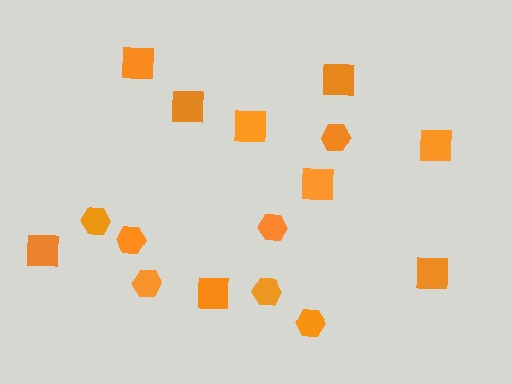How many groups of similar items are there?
There are 2 groups: one group of hexagons (7) and one group of squares (9).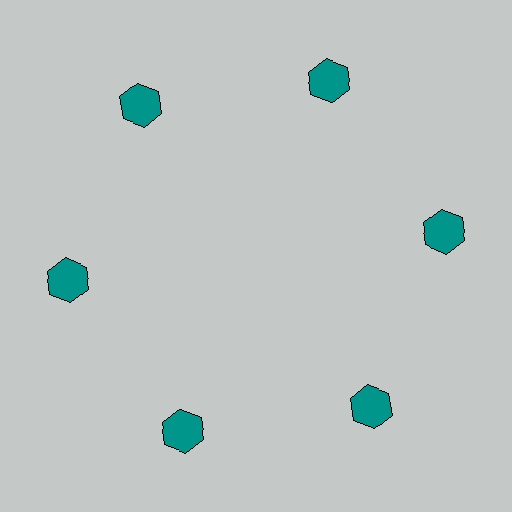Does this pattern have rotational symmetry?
Yes, this pattern has 6-fold rotational symmetry. It looks the same after rotating 60 degrees around the center.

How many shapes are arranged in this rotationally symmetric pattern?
There are 6 shapes, arranged in 6 groups of 1.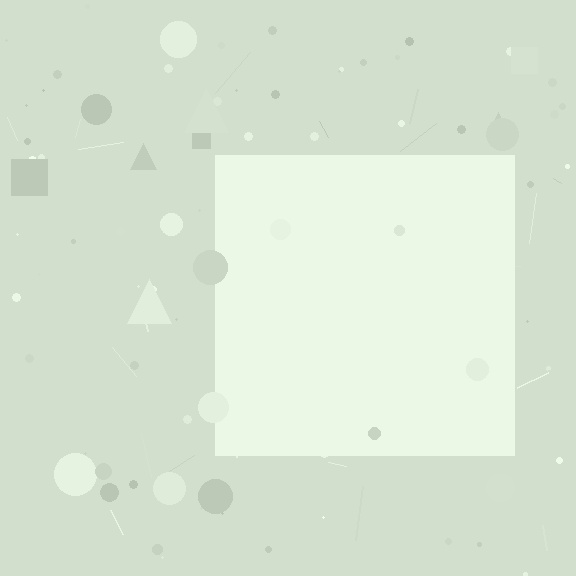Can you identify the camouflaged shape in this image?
The camouflaged shape is a square.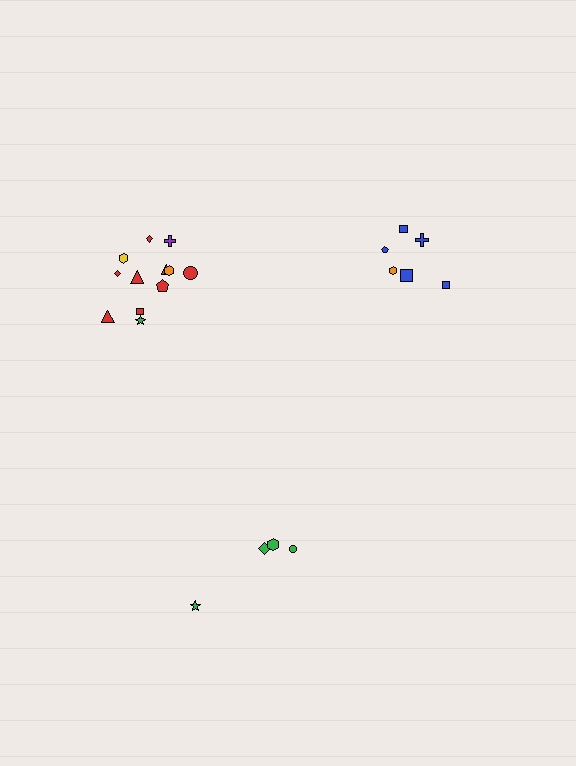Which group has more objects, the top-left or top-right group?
The top-left group.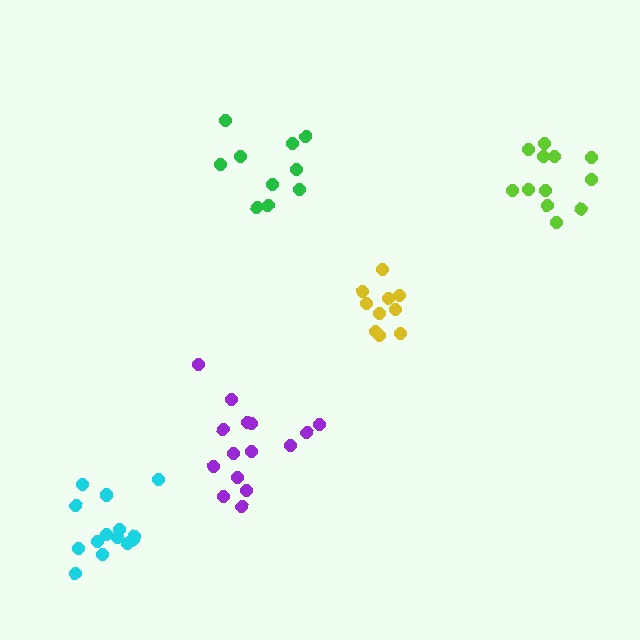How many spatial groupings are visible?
There are 5 spatial groupings.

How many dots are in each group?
Group 1: 15 dots, Group 2: 10 dots, Group 3: 15 dots, Group 4: 10 dots, Group 5: 12 dots (62 total).